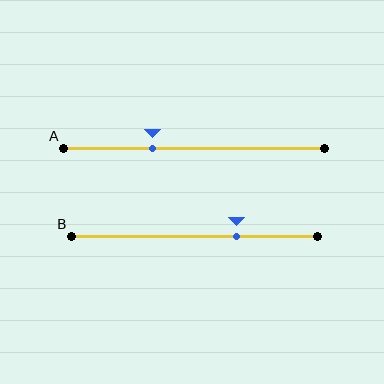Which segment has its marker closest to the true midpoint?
Segment A has its marker closest to the true midpoint.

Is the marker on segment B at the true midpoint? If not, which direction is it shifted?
No, the marker on segment B is shifted to the right by about 17% of the segment length.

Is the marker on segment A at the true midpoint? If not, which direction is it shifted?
No, the marker on segment A is shifted to the left by about 16% of the segment length.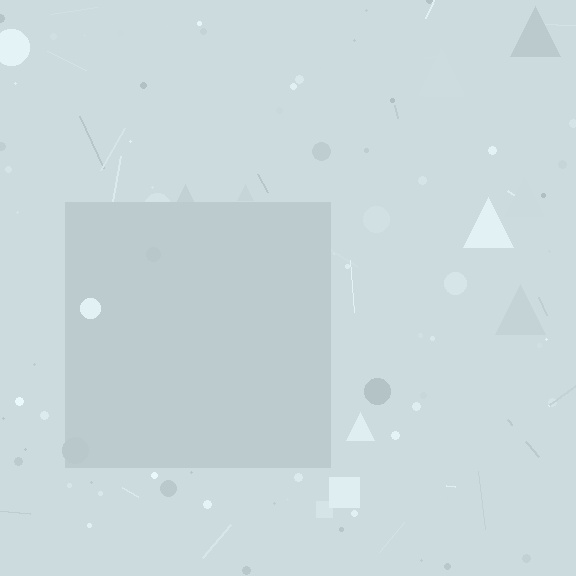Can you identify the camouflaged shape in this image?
The camouflaged shape is a square.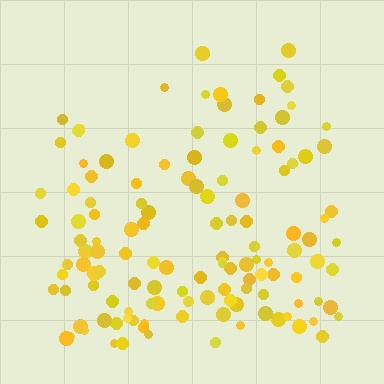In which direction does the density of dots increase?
From top to bottom, with the bottom side densest.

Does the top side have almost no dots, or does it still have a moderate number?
Still a moderate number, just noticeably fewer than the bottom.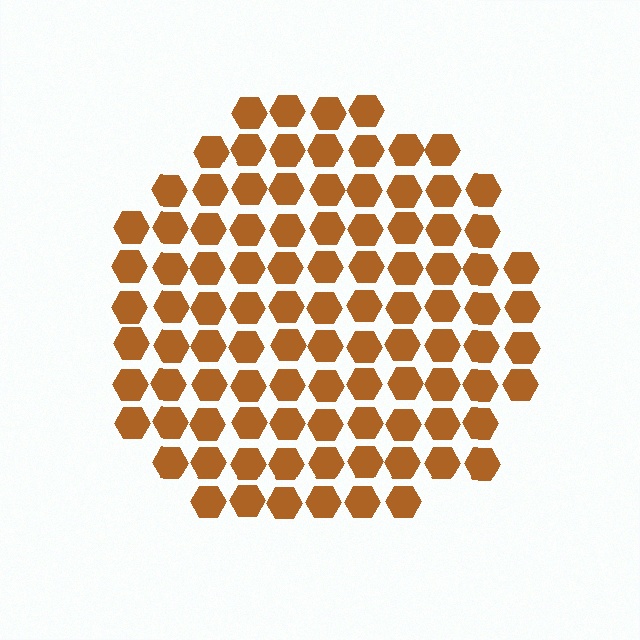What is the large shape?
The large shape is a circle.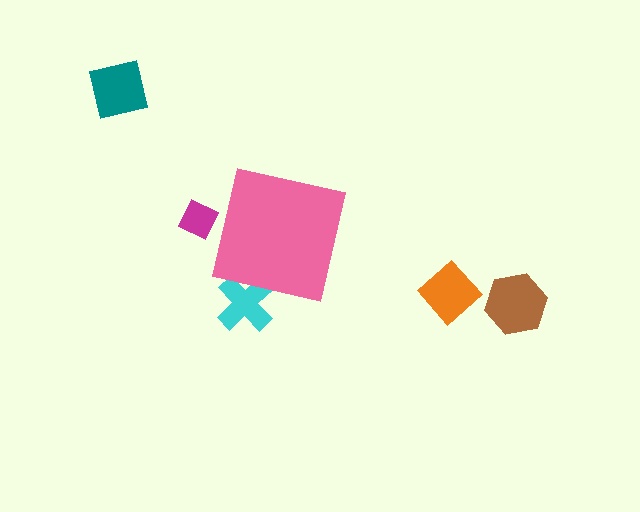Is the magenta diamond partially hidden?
Yes, the magenta diamond is partially hidden behind the pink square.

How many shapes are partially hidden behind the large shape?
2 shapes are partially hidden.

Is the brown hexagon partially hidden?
No, the brown hexagon is fully visible.